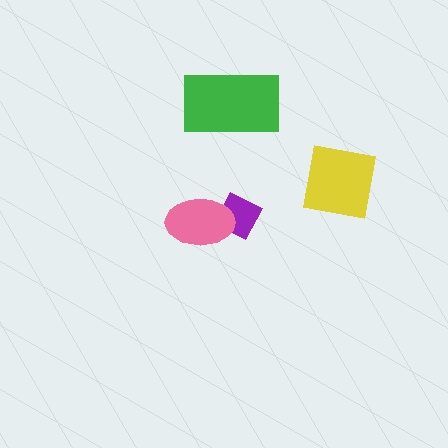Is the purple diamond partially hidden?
Yes, it is partially covered by another shape.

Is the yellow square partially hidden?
No, no other shape covers it.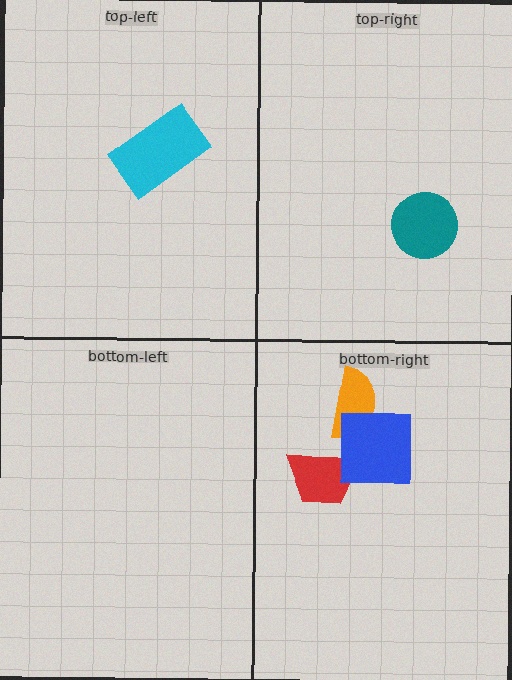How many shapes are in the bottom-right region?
3.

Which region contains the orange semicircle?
The bottom-right region.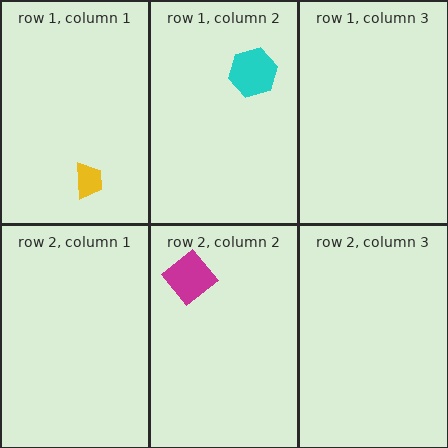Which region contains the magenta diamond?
The row 2, column 2 region.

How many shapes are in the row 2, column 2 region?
1.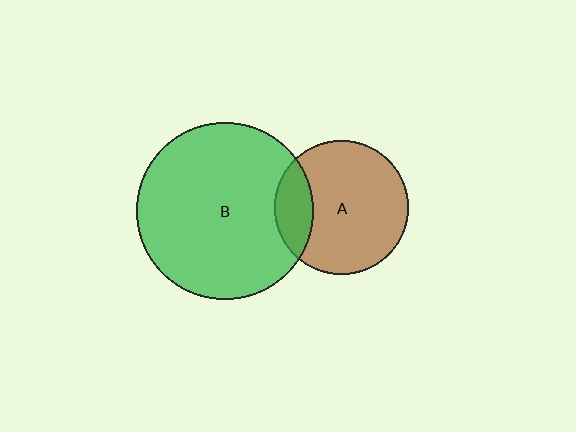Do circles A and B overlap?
Yes.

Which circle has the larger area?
Circle B (green).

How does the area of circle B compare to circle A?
Approximately 1.7 times.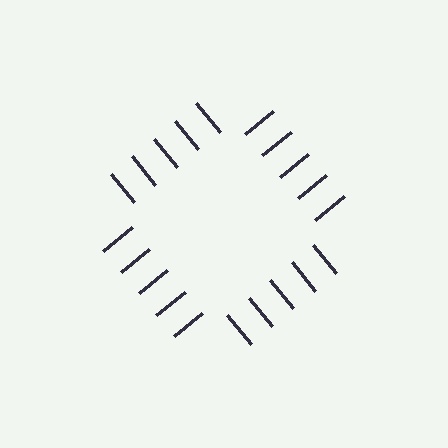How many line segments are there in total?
20 — 5 along each of the 4 edges.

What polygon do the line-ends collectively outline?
An illusory square — the line segments terminate on its edges but no continuous stroke is drawn.